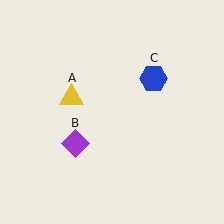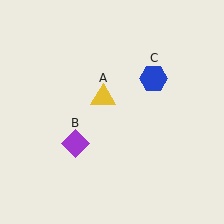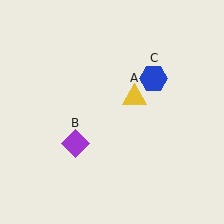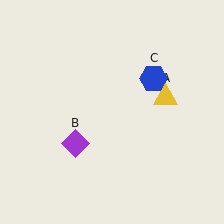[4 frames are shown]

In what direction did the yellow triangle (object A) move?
The yellow triangle (object A) moved right.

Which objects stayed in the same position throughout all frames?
Purple diamond (object B) and blue hexagon (object C) remained stationary.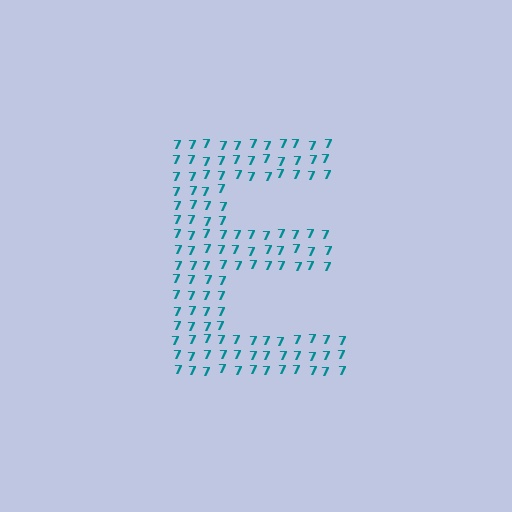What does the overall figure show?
The overall figure shows the letter E.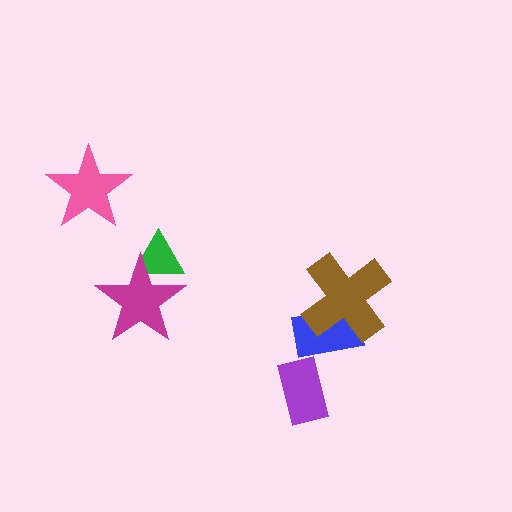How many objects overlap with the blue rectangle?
1 object overlaps with the blue rectangle.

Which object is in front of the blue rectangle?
The brown cross is in front of the blue rectangle.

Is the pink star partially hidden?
No, no other shape covers it.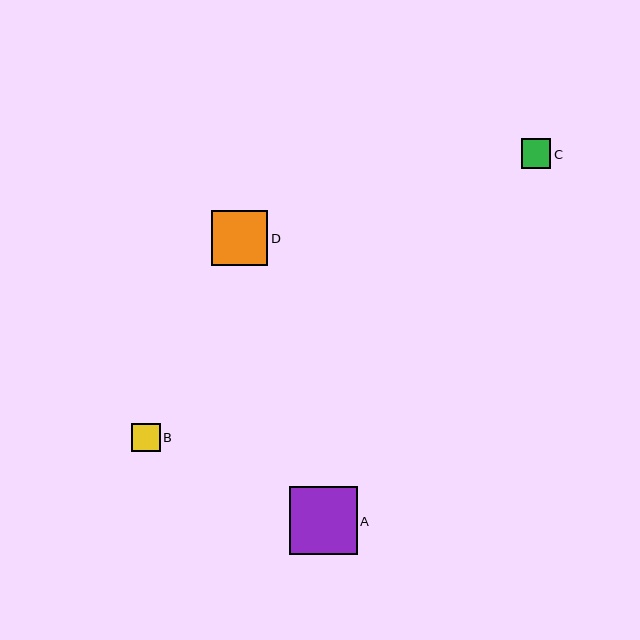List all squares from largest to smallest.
From largest to smallest: A, D, C, B.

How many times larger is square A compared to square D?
Square A is approximately 1.2 times the size of square D.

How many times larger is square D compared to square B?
Square D is approximately 2.0 times the size of square B.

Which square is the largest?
Square A is the largest with a size of approximately 67 pixels.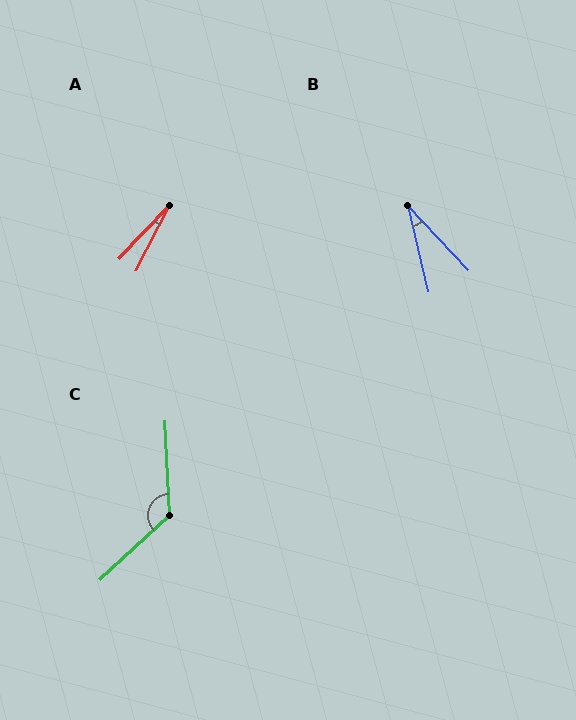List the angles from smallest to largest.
A (16°), B (29°), C (130°).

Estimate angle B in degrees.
Approximately 29 degrees.